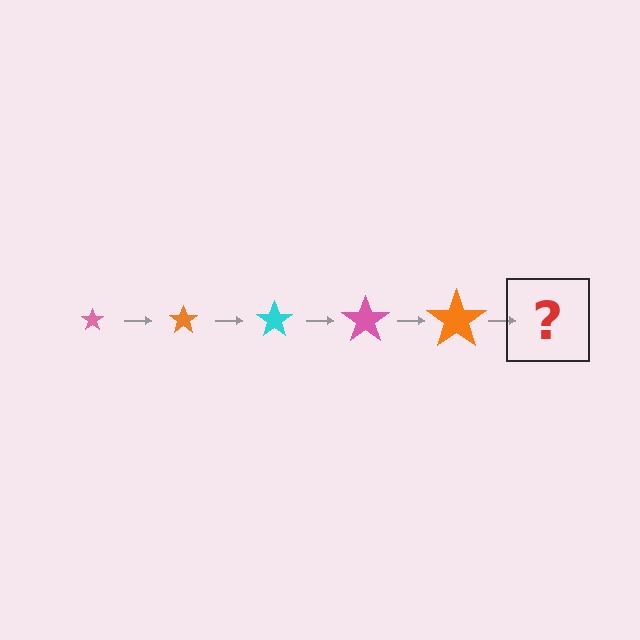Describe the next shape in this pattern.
It should be a cyan star, larger than the previous one.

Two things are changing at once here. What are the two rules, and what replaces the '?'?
The two rules are that the star grows larger each step and the color cycles through pink, orange, and cyan. The '?' should be a cyan star, larger than the previous one.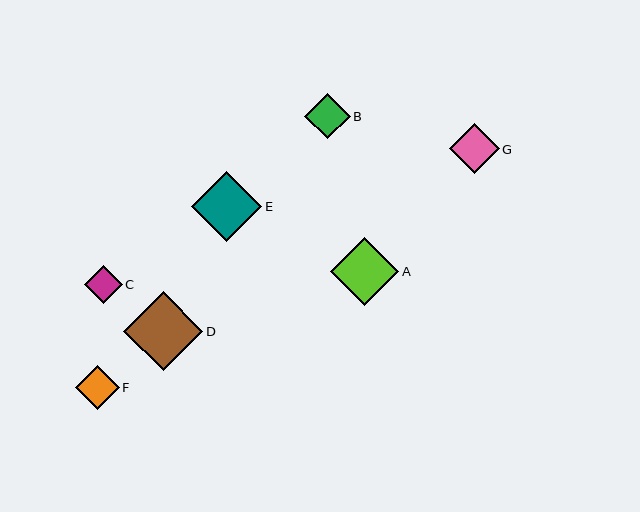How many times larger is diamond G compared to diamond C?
Diamond G is approximately 1.3 times the size of diamond C.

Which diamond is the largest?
Diamond D is the largest with a size of approximately 79 pixels.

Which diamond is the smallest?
Diamond C is the smallest with a size of approximately 38 pixels.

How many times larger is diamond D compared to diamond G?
Diamond D is approximately 1.6 times the size of diamond G.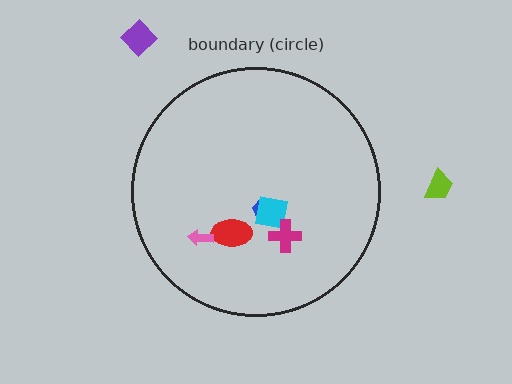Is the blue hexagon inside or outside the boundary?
Inside.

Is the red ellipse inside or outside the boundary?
Inside.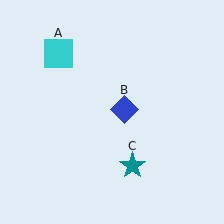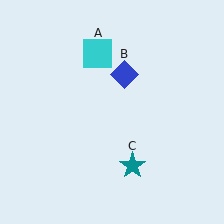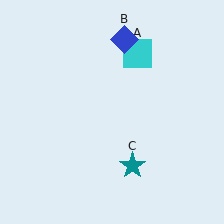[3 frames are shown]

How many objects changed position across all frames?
2 objects changed position: cyan square (object A), blue diamond (object B).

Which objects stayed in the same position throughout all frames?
Teal star (object C) remained stationary.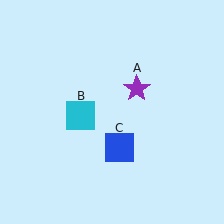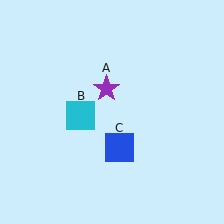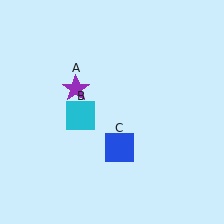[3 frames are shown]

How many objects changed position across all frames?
1 object changed position: purple star (object A).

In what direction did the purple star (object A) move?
The purple star (object A) moved left.